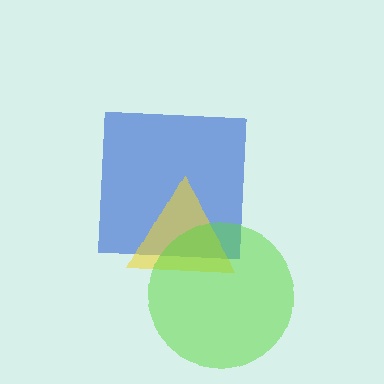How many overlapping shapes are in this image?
There are 3 overlapping shapes in the image.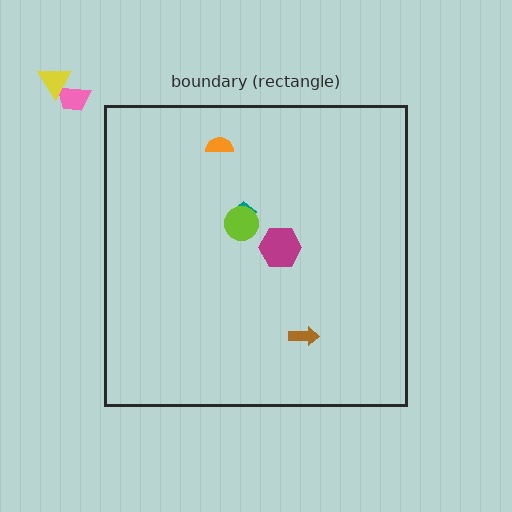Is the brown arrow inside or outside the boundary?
Inside.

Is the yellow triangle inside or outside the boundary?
Outside.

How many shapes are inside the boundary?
5 inside, 2 outside.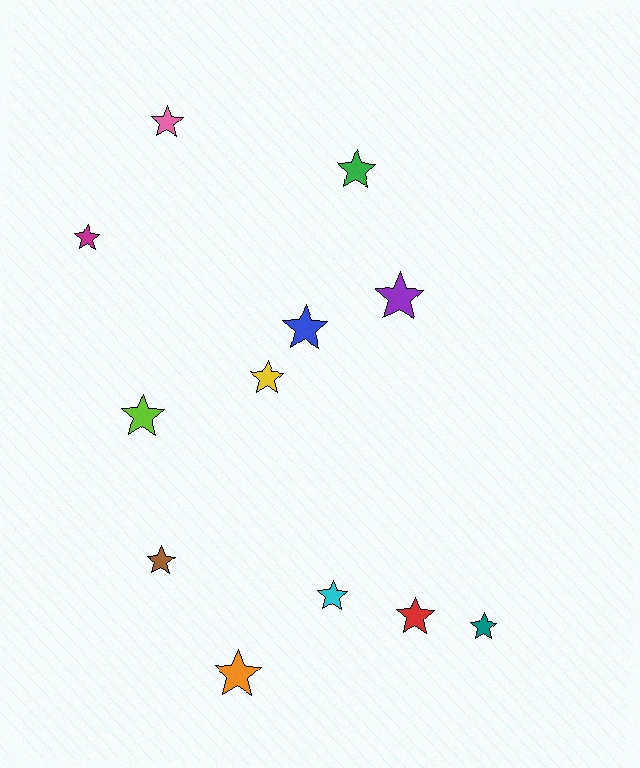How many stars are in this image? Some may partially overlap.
There are 12 stars.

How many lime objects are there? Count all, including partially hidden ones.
There is 1 lime object.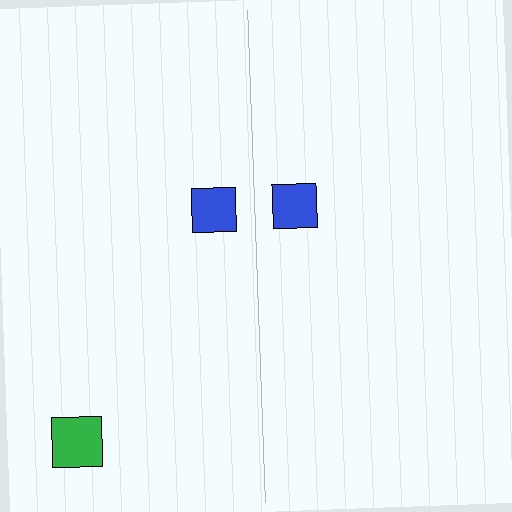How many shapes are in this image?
There are 3 shapes in this image.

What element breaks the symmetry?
A green square is missing from the right side.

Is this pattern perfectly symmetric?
No, the pattern is not perfectly symmetric. A green square is missing from the right side.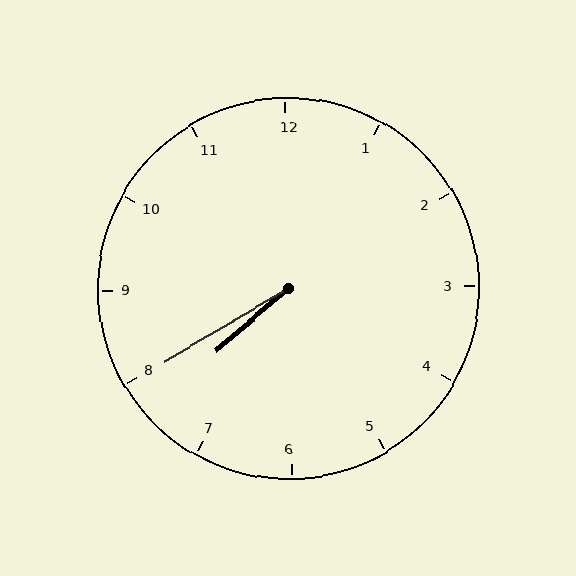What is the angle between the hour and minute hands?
Approximately 10 degrees.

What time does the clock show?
7:40.